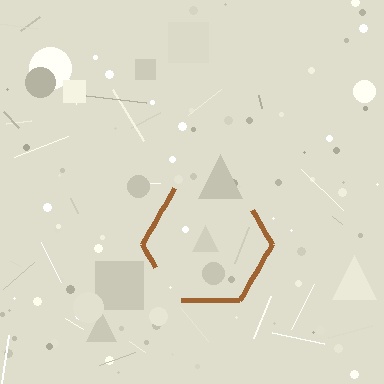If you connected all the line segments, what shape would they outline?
They would outline a hexagon.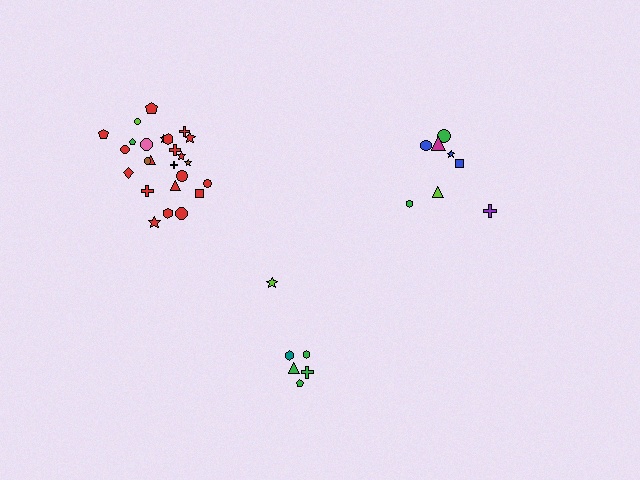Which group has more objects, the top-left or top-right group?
The top-left group.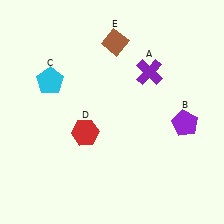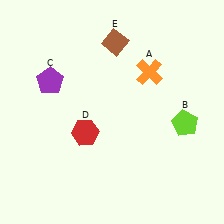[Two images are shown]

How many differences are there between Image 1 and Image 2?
There are 3 differences between the two images.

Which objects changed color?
A changed from purple to orange. B changed from purple to lime. C changed from cyan to purple.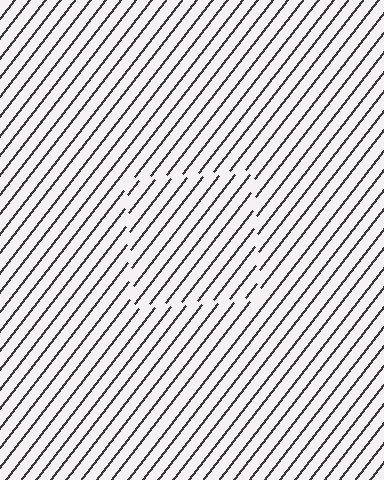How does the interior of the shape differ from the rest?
The interior of the shape contains the same grating, shifted by half a period — the contour is defined by the phase discontinuity where line-ends from the inner and outer gratings abut.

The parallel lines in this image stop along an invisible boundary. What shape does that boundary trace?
An illusory square. The interior of the shape contains the same grating, shifted by half a period — the contour is defined by the phase discontinuity where line-ends from the inner and outer gratings abut.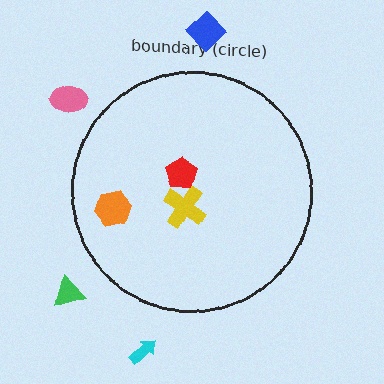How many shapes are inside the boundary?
3 inside, 4 outside.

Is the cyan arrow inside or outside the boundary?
Outside.